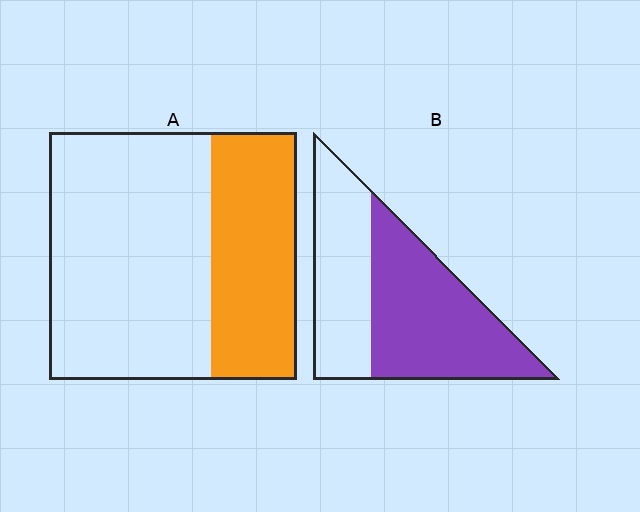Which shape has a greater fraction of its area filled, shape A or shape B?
Shape B.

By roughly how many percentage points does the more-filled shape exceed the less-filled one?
By roughly 25 percentage points (B over A).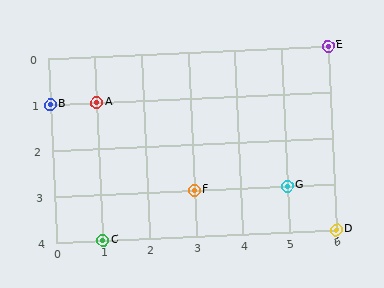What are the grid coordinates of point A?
Point A is at grid coordinates (1, 1).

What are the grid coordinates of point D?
Point D is at grid coordinates (6, 4).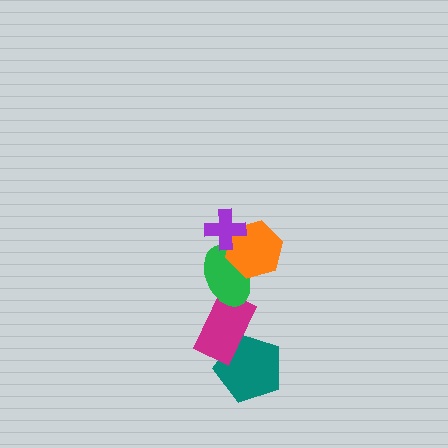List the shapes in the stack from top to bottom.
From top to bottom: the purple cross, the orange hexagon, the green ellipse, the magenta rectangle, the teal pentagon.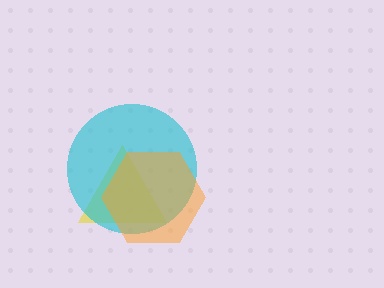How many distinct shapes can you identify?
There are 3 distinct shapes: a yellow triangle, a cyan circle, an orange hexagon.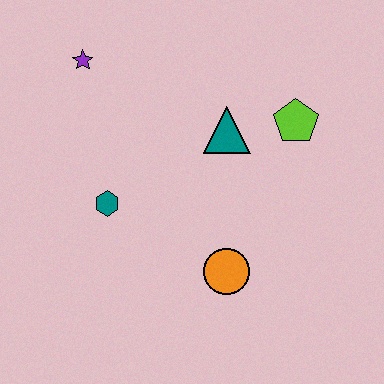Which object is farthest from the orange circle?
The purple star is farthest from the orange circle.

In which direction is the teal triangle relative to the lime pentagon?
The teal triangle is to the left of the lime pentagon.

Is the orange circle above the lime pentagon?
No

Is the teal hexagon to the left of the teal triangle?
Yes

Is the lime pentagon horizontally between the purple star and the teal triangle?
No